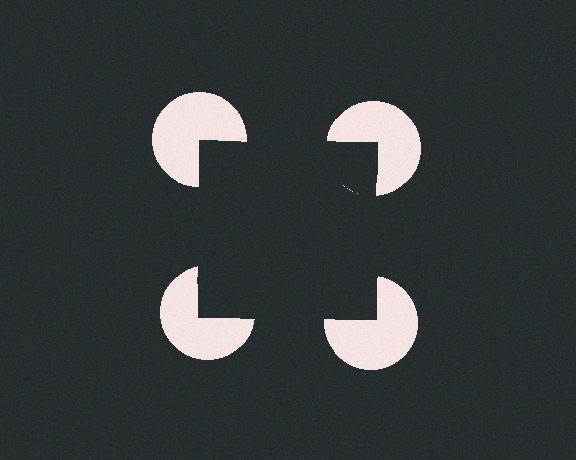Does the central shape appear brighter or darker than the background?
It typically appears slightly darker than the background, even though no actual brightness change is drawn.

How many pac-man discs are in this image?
There are 4 — one at each vertex of the illusory square.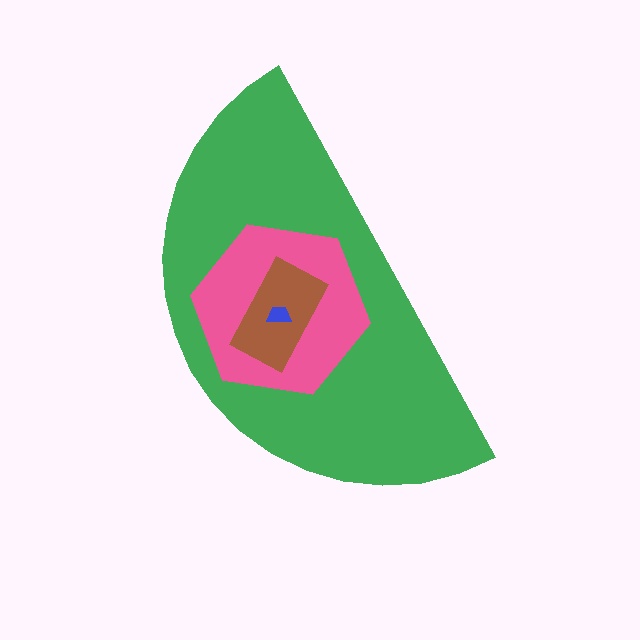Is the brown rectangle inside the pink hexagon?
Yes.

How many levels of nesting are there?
4.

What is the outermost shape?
The green semicircle.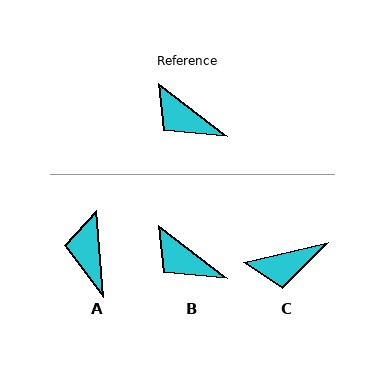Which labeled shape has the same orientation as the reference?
B.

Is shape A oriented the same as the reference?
No, it is off by about 48 degrees.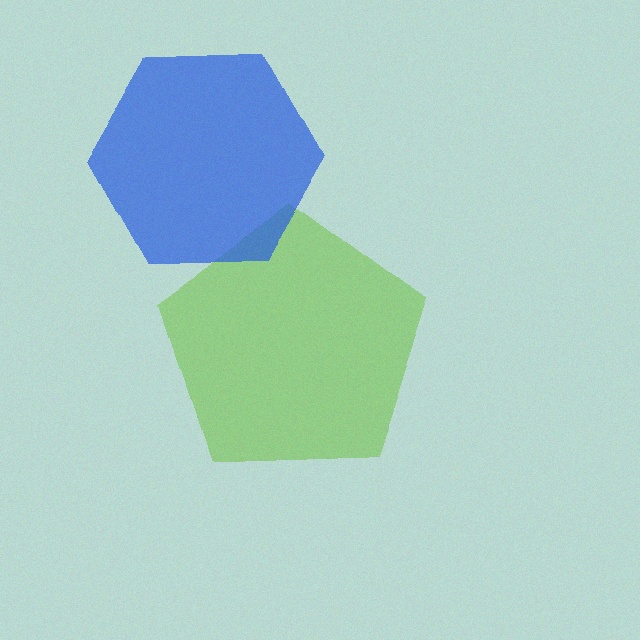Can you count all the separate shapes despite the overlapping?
Yes, there are 2 separate shapes.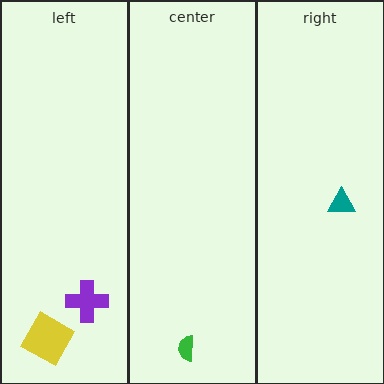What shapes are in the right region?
The teal triangle.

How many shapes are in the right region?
1.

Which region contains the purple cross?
The left region.